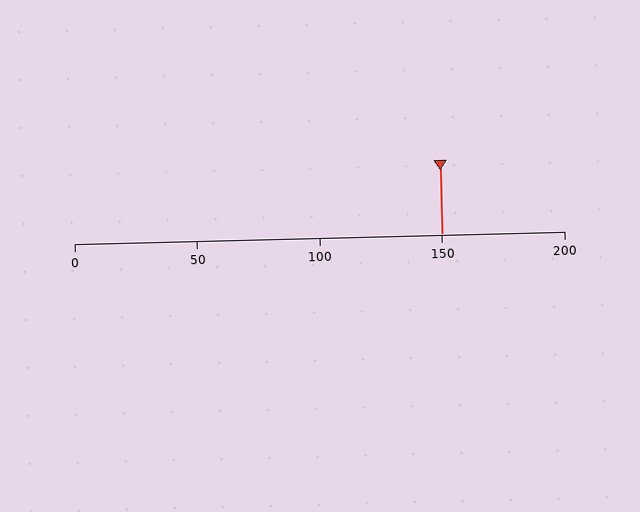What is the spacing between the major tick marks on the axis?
The major ticks are spaced 50 apart.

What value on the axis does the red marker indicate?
The marker indicates approximately 150.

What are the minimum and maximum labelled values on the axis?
The axis runs from 0 to 200.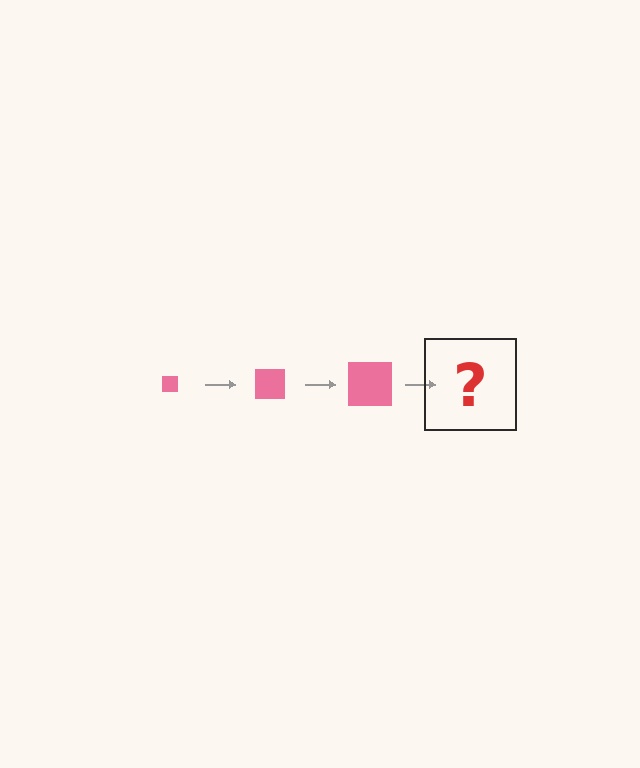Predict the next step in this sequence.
The next step is a pink square, larger than the previous one.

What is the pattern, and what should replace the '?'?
The pattern is that the square gets progressively larger each step. The '?' should be a pink square, larger than the previous one.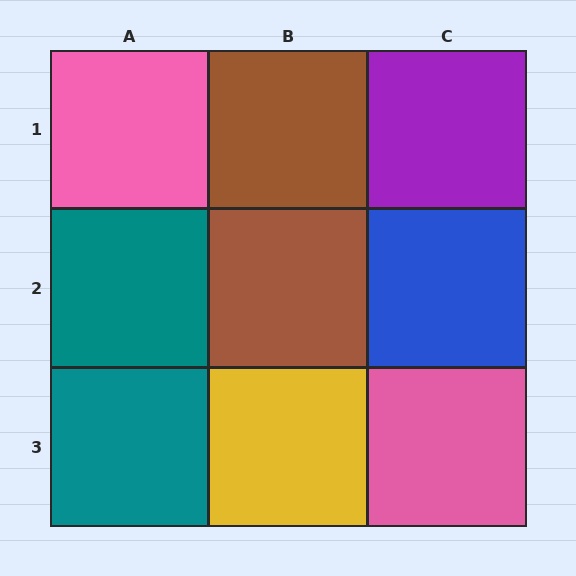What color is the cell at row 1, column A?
Pink.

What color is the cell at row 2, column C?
Blue.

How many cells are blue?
1 cell is blue.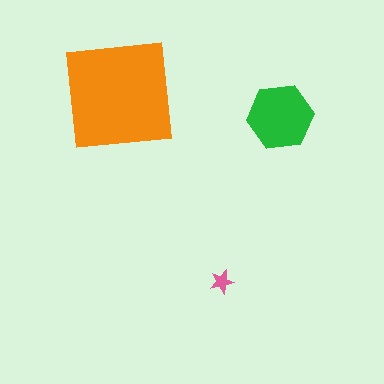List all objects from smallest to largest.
The pink star, the green hexagon, the orange square.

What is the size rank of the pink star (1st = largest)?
3rd.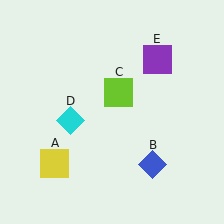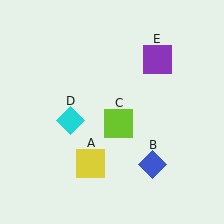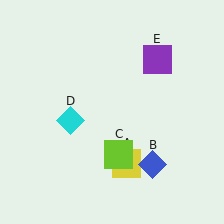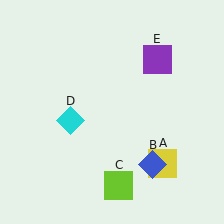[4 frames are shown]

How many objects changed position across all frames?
2 objects changed position: yellow square (object A), lime square (object C).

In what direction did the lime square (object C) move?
The lime square (object C) moved down.